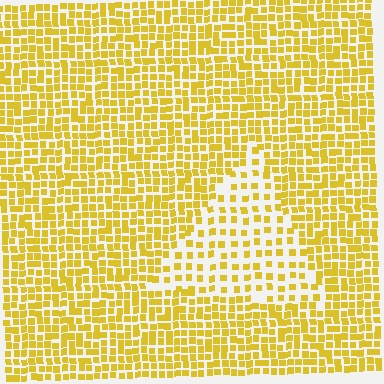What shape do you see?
I see a triangle.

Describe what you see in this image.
The image contains small yellow elements arranged at two different densities. A triangle-shaped region is visible where the elements are less densely packed than the surrounding area.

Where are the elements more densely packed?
The elements are more densely packed outside the triangle boundary.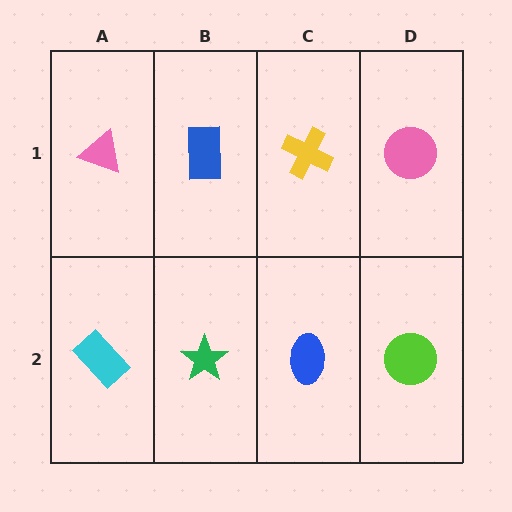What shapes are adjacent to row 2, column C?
A yellow cross (row 1, column C), a green star (row 2, column B), a lime circle (row 2, column D).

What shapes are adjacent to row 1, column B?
A green star (row 2, column B), a pink triangle (row 1, column A), a yellow cross (row 1, column C).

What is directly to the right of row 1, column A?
A blue rectangle.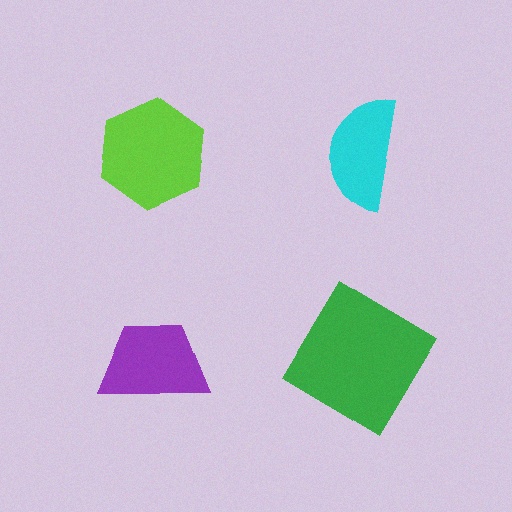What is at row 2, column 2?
A green diamond.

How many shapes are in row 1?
2 shapes.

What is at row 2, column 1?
A purple trapezoid.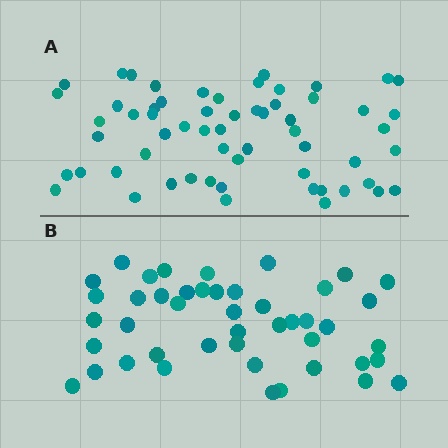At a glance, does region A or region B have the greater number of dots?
Region A (the top region) has more dots.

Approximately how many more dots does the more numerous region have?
Region A has approximately 15 more dots than region B.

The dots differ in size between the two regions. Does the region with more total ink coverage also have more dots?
No. Region B has more total ink coverage because its dots are larger, but region A actually contains more individual dots. Total area can be misleading — the number of items is what matters here.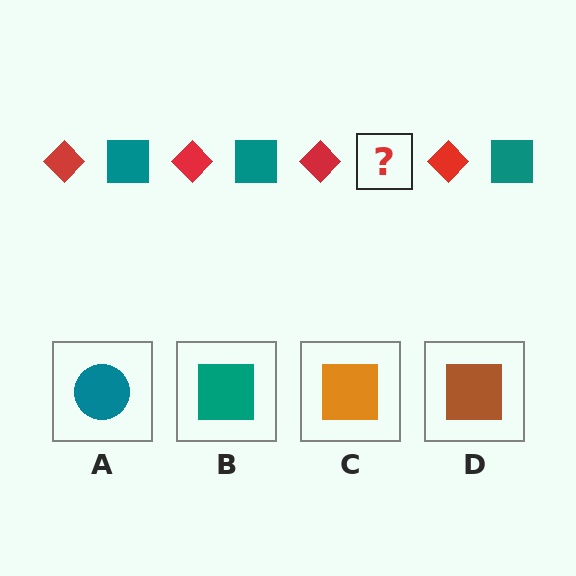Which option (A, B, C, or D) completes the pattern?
B.